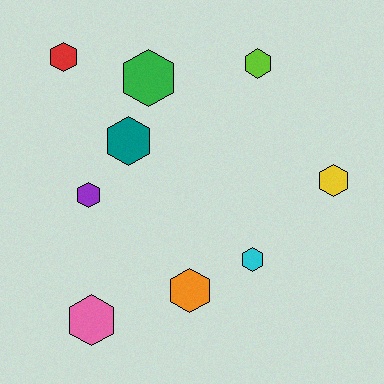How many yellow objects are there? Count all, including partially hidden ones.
There is 1 yellow object.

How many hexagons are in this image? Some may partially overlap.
There are 9 hexagons.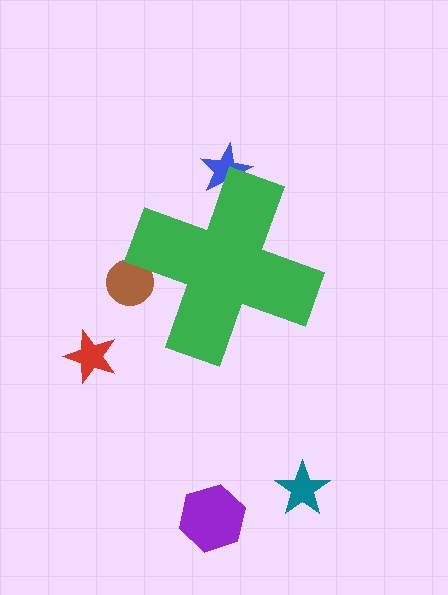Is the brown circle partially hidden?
Yes, the brown circle is partially hidden behind the green cross.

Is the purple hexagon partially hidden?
No, the purple hexagon is fully visible.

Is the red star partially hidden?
No, the red star is fully visible.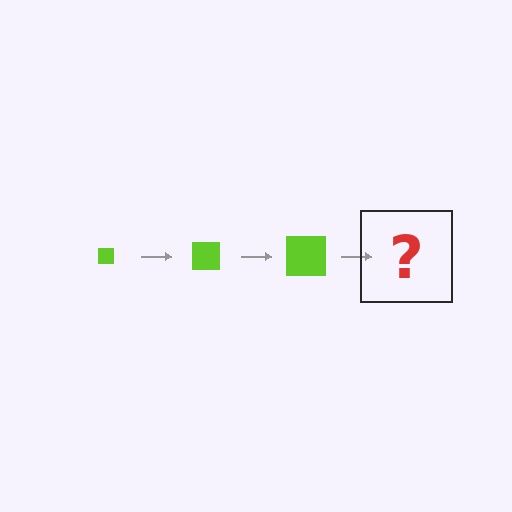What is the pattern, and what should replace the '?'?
The pattern is that the square gets progressively larger each step. The '?' should be a lime square, larger than the previous one.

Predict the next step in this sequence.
The next step is a lime square, larger than the previous one.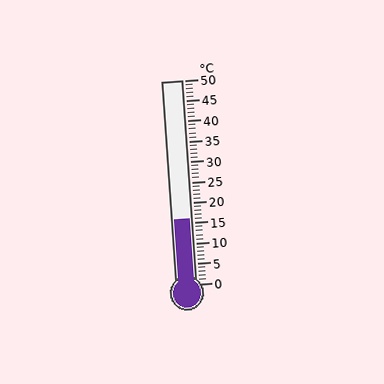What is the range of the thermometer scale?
The thermometer scale ranges from 0°C to 50°C.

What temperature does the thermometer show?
The thermometer shows approximately 16°C.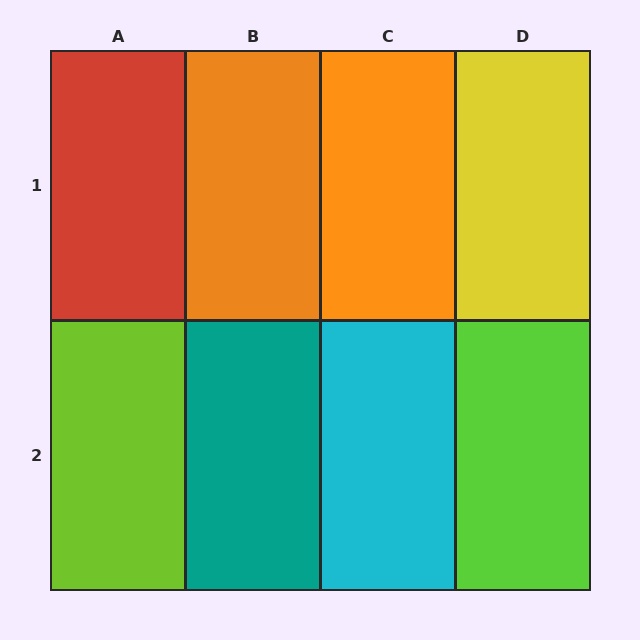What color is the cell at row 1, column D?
Yellow.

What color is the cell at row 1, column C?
Orange.